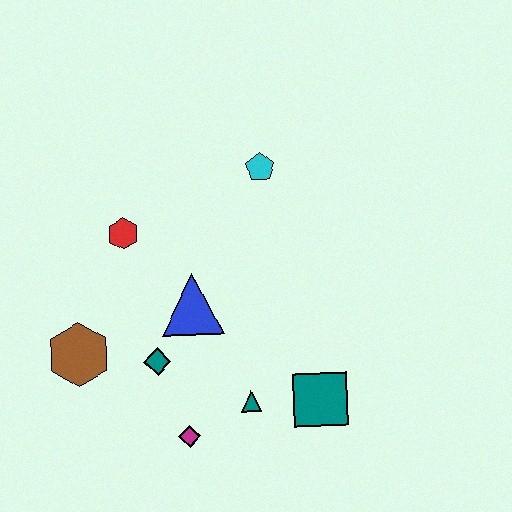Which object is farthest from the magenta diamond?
The cyan pentagon is farthest from the magenta diamond.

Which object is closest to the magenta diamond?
The teal triangle is closest to the magenta diamond.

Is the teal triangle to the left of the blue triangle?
No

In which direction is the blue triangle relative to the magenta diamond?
The blue triangle is above the magenta diamond.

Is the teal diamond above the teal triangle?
Yes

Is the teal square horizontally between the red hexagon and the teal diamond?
No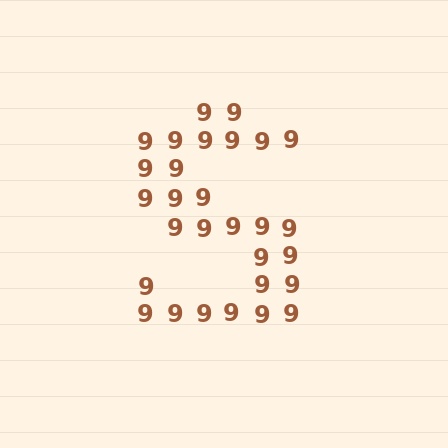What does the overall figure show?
The overall figure shows the letter S.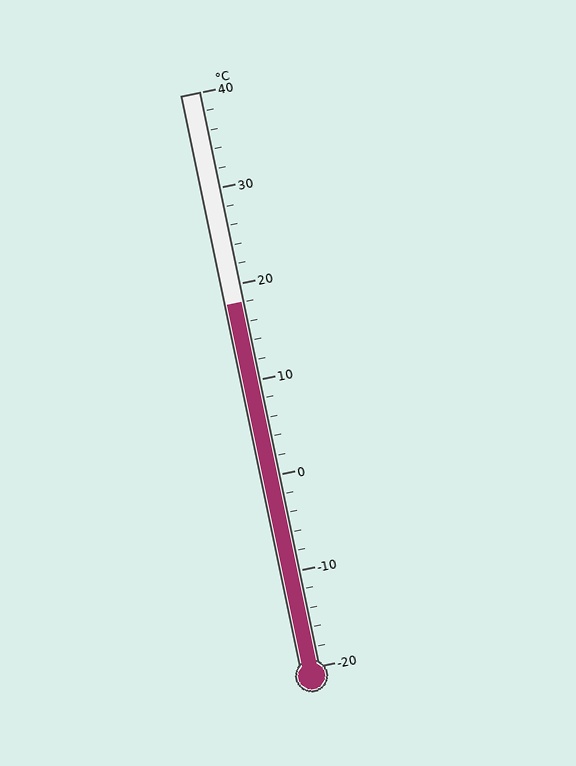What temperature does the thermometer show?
The thermometer shows approximately 18°C.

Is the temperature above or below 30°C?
The temperature is below 30°C.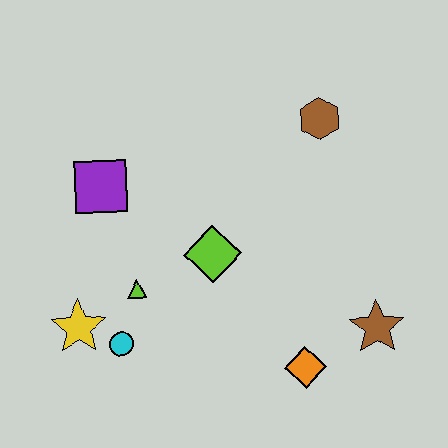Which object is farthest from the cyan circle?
The brown hexagon is farthest from the cyan circle.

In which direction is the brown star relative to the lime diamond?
The brown star is to the right of the lime diamond.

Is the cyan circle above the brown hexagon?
No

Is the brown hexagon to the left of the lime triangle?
No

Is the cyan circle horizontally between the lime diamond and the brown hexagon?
No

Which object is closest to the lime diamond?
The lime triangle is closest to the lime diamond.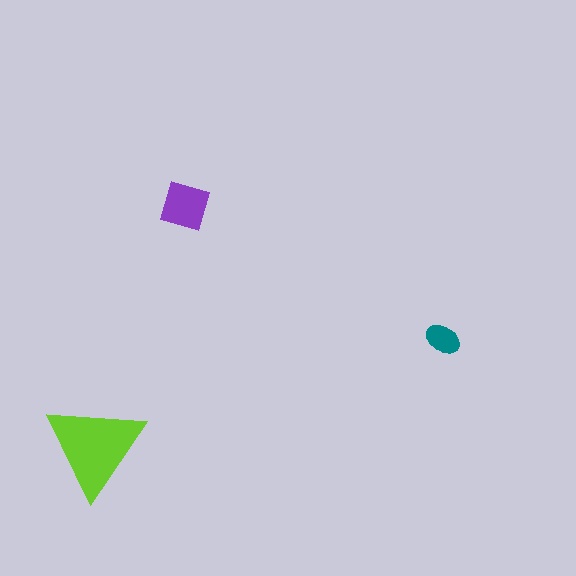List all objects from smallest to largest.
The teal ellipse, the purple diamond, the lime triangle.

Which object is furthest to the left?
The lime triangle is leftmost.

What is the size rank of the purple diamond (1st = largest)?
2nd.